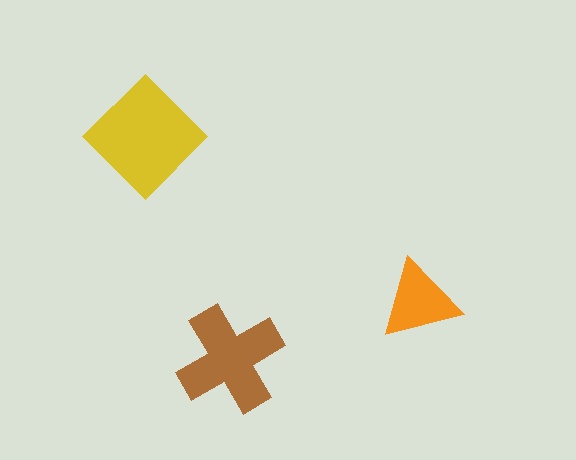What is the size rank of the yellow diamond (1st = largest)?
1st.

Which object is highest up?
The yellow diamond is topmost.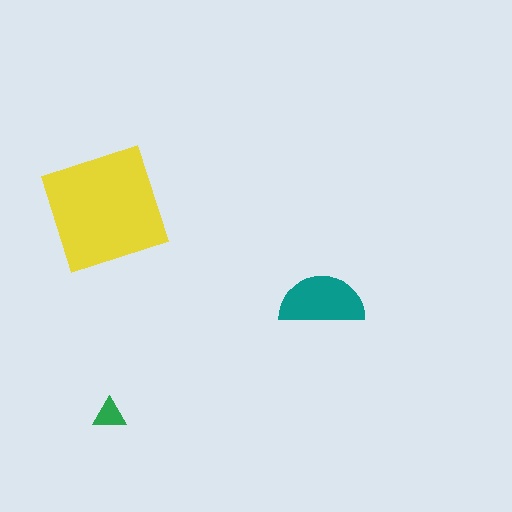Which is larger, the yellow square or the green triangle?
The yellow square.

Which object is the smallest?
The green triangle.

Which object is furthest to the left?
The yellow square is leftmost.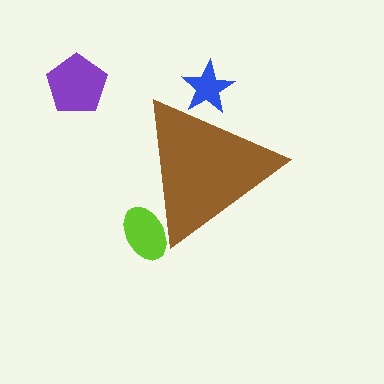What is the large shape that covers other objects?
A brown triangle.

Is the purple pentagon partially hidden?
No, the purple pentagon is fully visible.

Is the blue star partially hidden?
Yes, the blue star is partially hidden behind the brown triangle.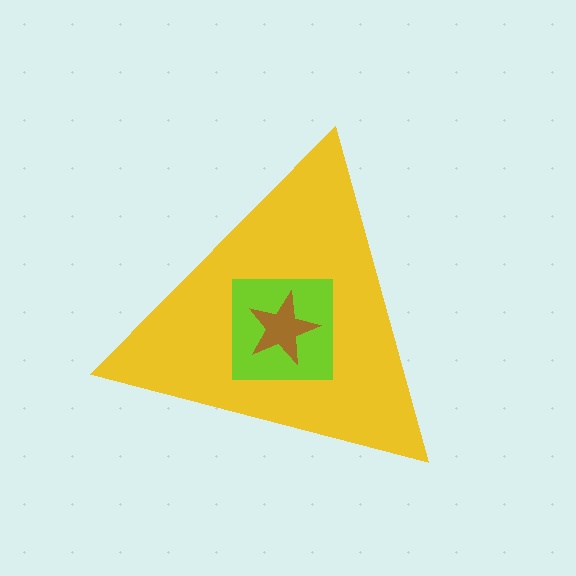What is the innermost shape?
The brown star.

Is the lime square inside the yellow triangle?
Yes.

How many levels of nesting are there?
3.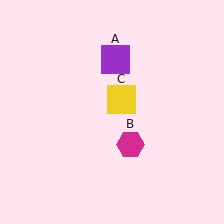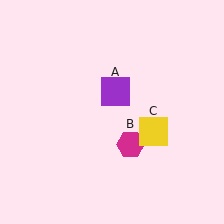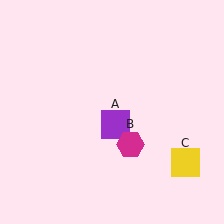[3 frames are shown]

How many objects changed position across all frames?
2 objects changed position: purple square (object A), yellow square (object C).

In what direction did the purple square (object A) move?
The purple square (object A) moved down.